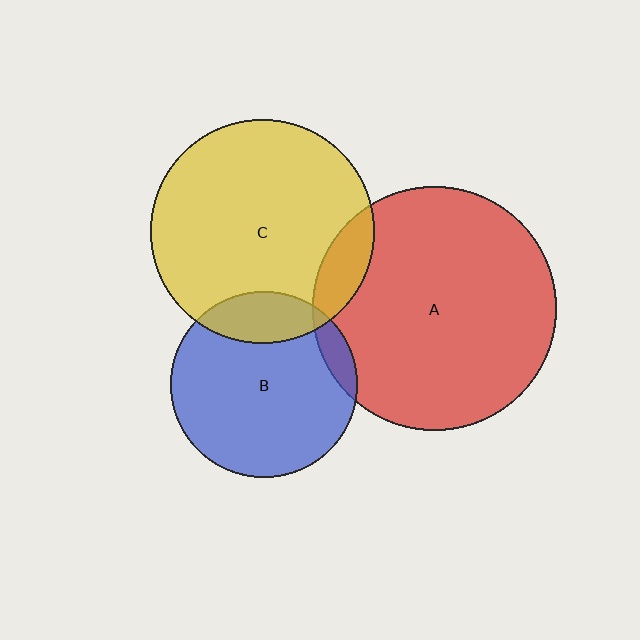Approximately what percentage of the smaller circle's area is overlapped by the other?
Approximately 10%.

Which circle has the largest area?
Circle A (red).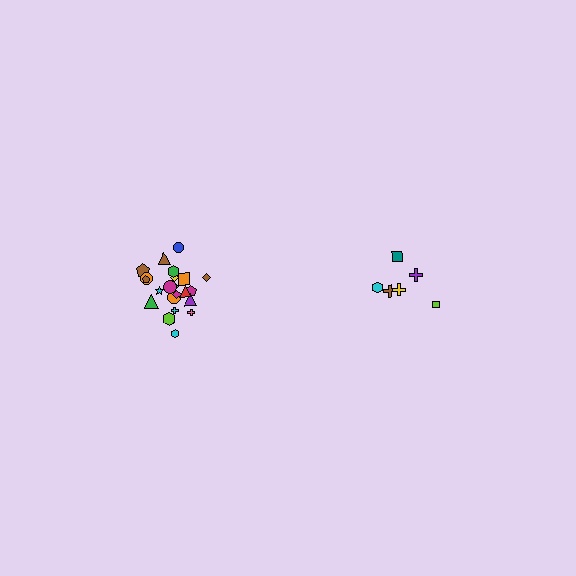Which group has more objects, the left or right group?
The left group.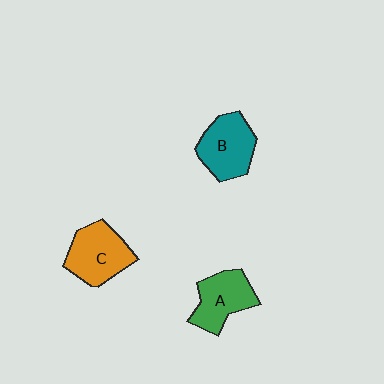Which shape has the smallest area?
Shape A (green).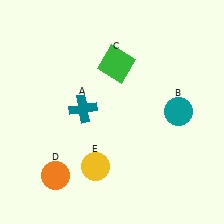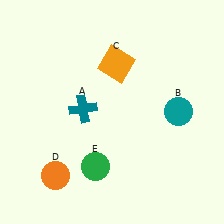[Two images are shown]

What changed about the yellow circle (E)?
In Image 1, E is yellow. In Image 2, it changed to green.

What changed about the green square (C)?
In Image 1, C is green. In Image 2, it changed to orange.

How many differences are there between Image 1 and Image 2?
There are 2 differences between the two images.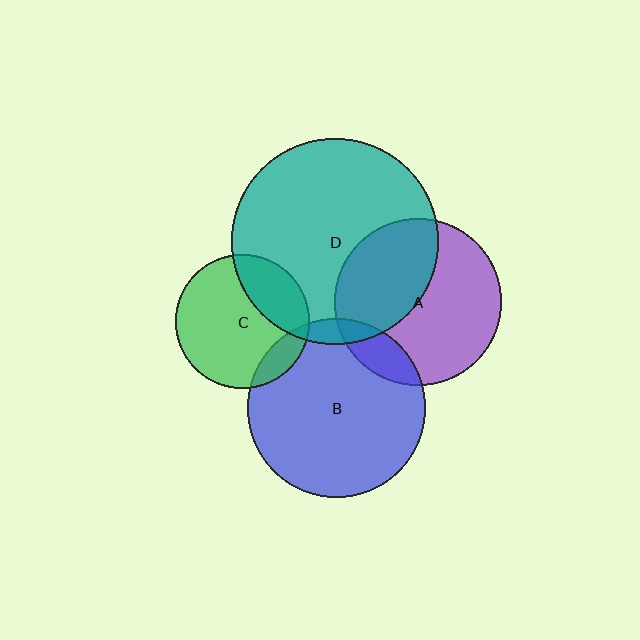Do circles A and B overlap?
Yes.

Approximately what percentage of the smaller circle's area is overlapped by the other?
Approximately 15%.